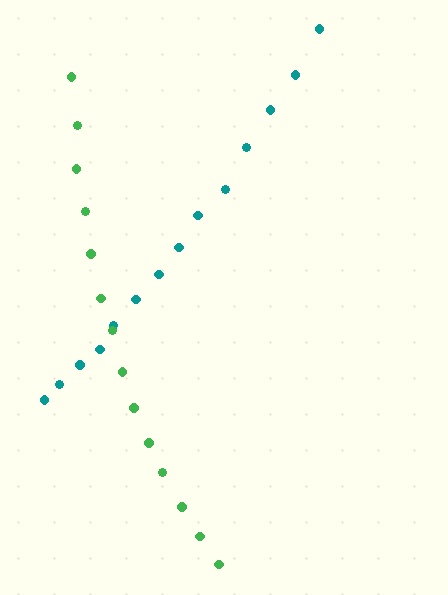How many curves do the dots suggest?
There are 2 distinct paths.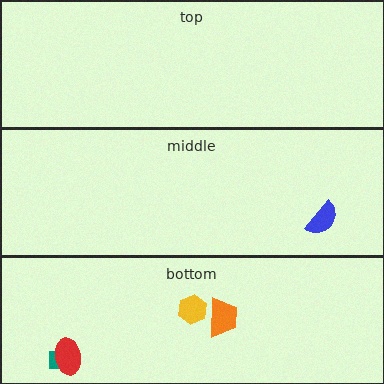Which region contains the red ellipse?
The bottom region.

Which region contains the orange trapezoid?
The bottom region.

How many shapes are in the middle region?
1.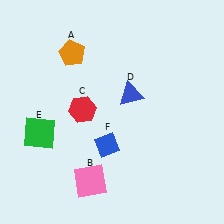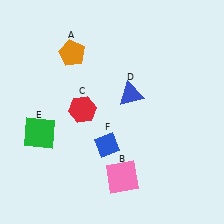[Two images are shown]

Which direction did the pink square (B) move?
The pink square (B) moved right.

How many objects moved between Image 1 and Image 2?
1 object moved between the two images.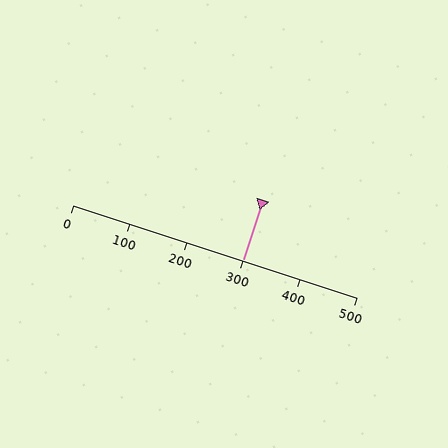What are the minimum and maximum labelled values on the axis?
The axis runs from 0 to 500.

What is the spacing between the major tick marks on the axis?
The major ticks are spaced 100 apart.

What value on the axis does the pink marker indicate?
The marker indicates approximately 300.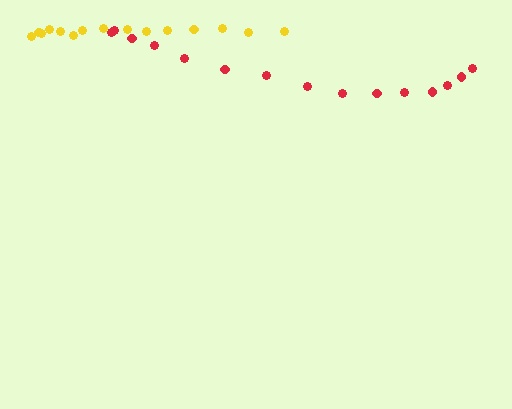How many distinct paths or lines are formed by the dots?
There are 2 distinct paths.